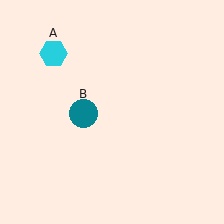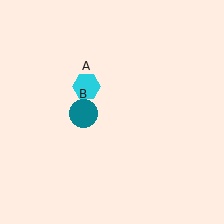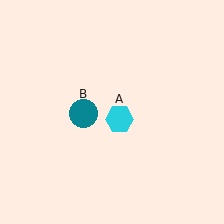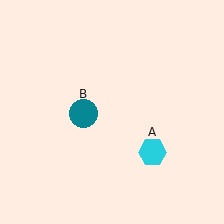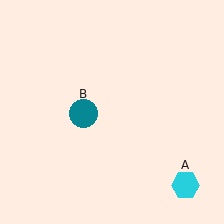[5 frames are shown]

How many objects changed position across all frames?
1 object changed position: cyan hexagon (object A).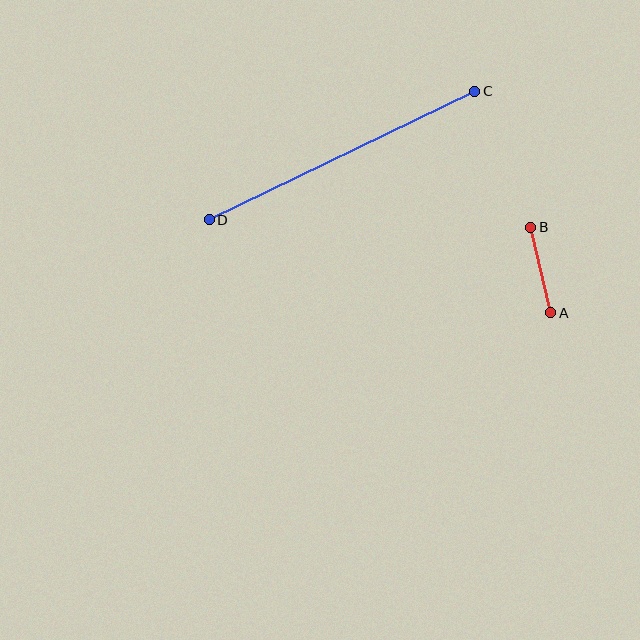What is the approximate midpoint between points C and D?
The midpoint is at approximately (342, 155) pixels.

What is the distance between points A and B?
The distance is approximately 87 pixels.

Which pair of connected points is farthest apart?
Points C and D are farthest apart.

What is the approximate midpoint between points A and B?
The midpoint is at approximately (541, 270) pixels.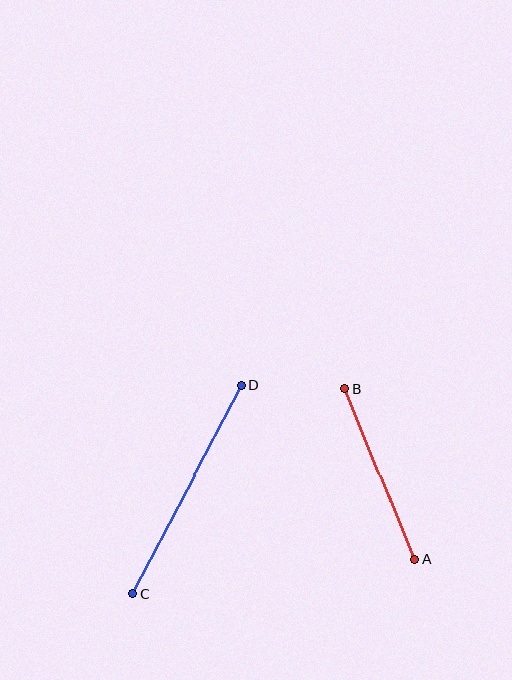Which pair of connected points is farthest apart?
Points C and D are farthest apart.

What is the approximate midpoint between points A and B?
The midpoint is at approximately (380, 474) pixels.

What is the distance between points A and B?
The distance is approximately 185 pixels.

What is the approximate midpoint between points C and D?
The midpoint is at approximately (187, 490) pixels.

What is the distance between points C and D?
The distance is approximately 236 pixels.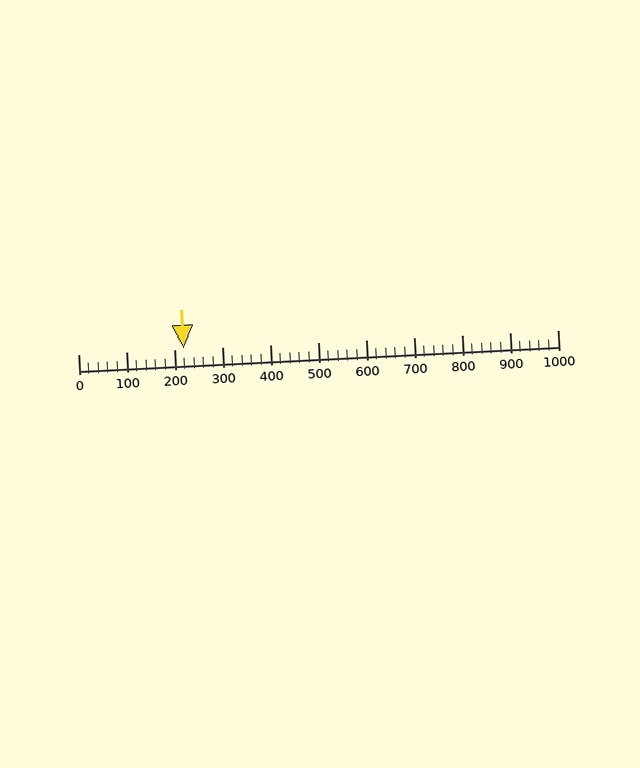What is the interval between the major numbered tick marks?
The major tick marks are spaced 100 units apart.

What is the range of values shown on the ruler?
The ruler shows values from 0 to 1000.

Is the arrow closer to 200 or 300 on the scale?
The arrow is closer to 200.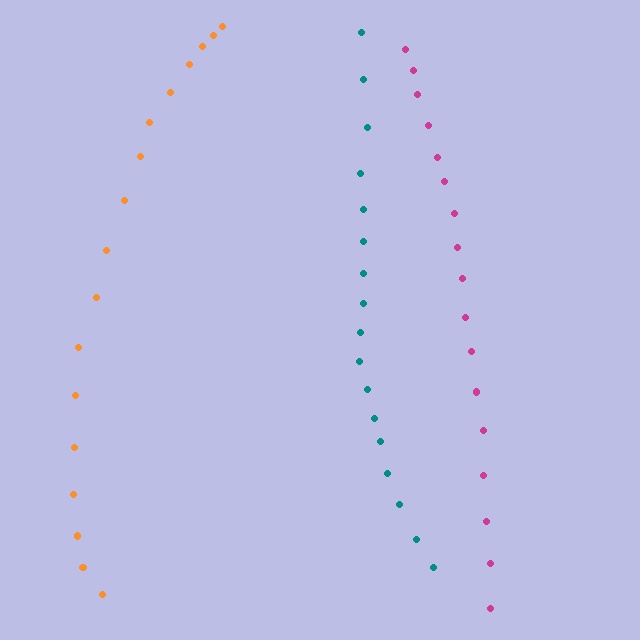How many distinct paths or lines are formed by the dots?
There are 3 distinct paths.